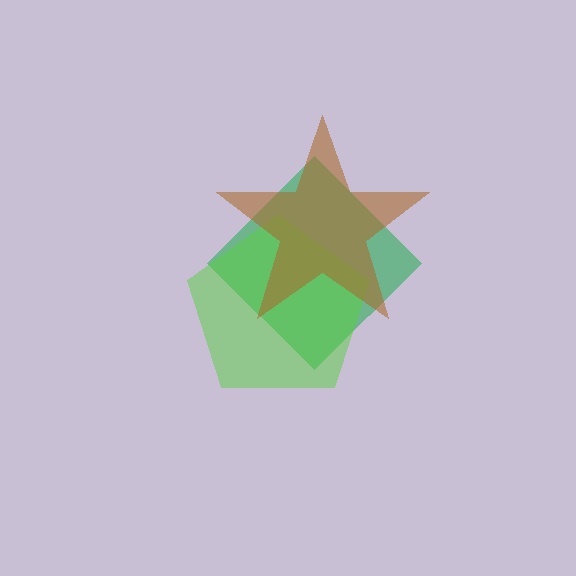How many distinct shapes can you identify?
There are 3 distinct shapes: a green diamond, a lime pentagon, a brown star.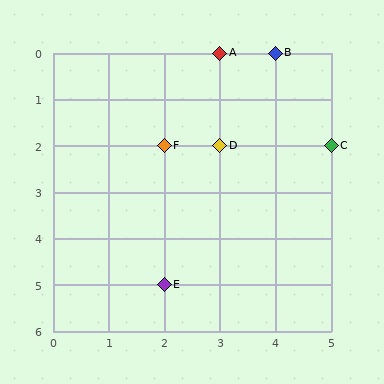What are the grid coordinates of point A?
Point A is at grid coordinates (3, 0).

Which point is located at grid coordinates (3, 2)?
Point D is at (3, 2).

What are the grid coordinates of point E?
Point E is at grid coordinates (2, 5).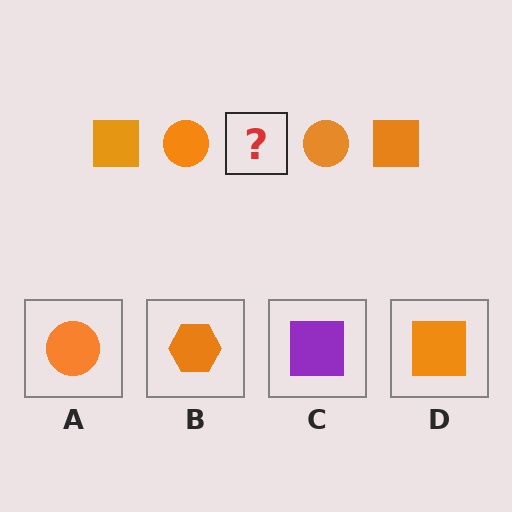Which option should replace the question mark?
Option D.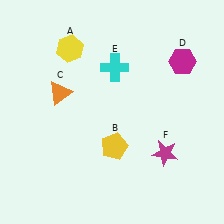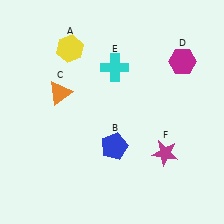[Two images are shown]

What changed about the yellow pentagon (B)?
In Image 1, B is yellow. In Image 2, it changed to blue.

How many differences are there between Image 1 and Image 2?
There is 1 difference between the two images.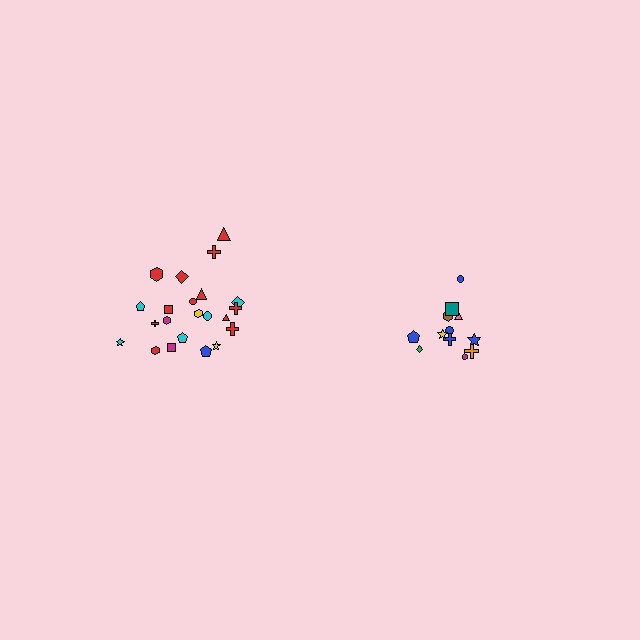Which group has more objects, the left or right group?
The left group.